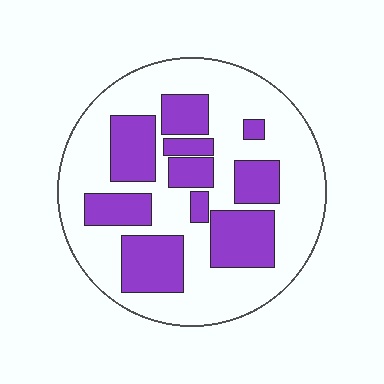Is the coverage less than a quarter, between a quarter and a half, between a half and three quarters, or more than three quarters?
Between a quarter and a half.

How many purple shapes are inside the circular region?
10.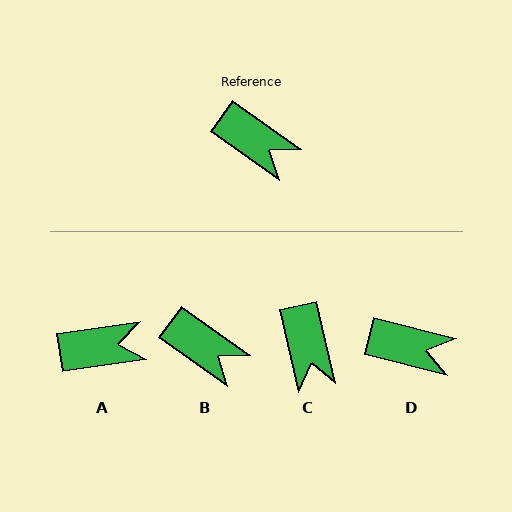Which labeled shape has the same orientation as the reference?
B.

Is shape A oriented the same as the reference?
No, it is off by about 43 degrees.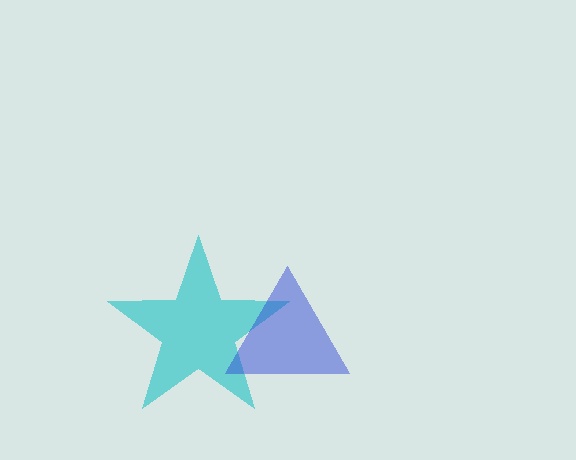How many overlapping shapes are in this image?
There are 2 overlapping shapes in the image.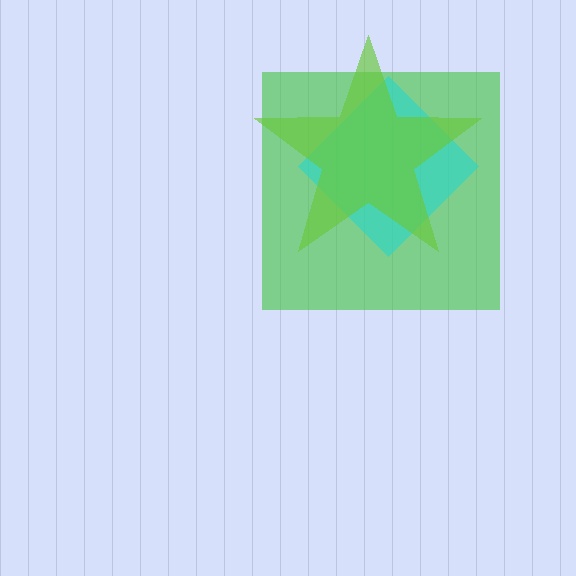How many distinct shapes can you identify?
There are 3 distinct shapes: a green square, a cyan diamond, a lime star.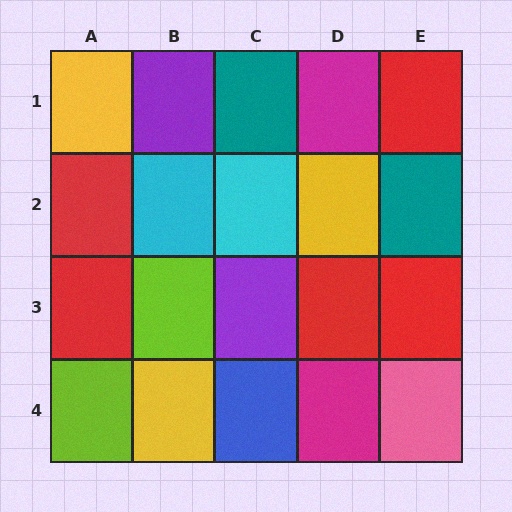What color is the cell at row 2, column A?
Red.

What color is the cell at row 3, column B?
Lime.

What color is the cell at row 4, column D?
Magenta.